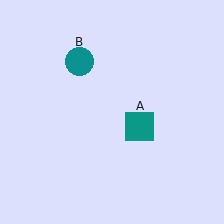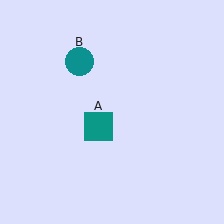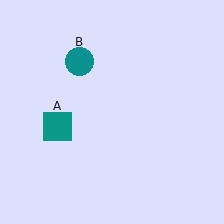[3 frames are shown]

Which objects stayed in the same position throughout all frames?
Teal circle (object B) remained stationary.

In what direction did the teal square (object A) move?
The teal square (object A) moved left.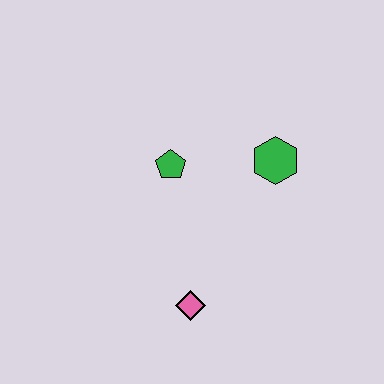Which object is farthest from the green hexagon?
The pink diamond is farthest from the green hexagon.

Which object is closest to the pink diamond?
The green pentagon is closest to the pink diamond.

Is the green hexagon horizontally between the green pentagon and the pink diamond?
No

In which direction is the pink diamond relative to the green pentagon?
The pink diamond is below the green pentagon.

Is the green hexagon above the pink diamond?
Yes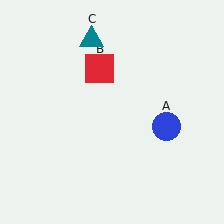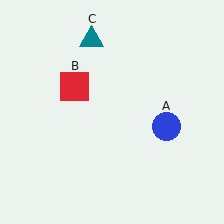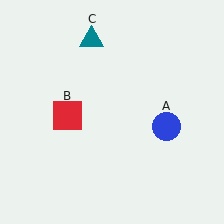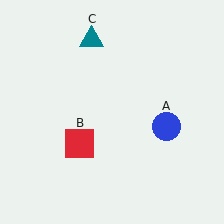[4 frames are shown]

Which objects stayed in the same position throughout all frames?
Blue circle (object A) and teal triangle (object C) remained stationary.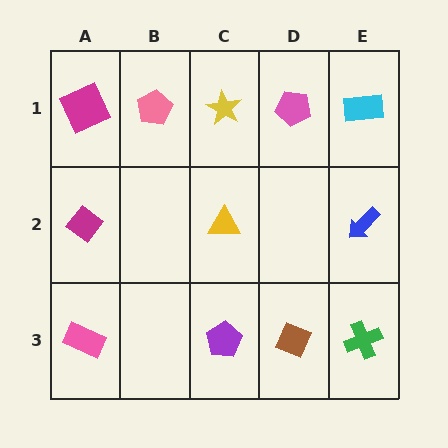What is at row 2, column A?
A magenta diamond.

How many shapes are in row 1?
5 shapes.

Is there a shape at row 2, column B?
No, that cell is empty.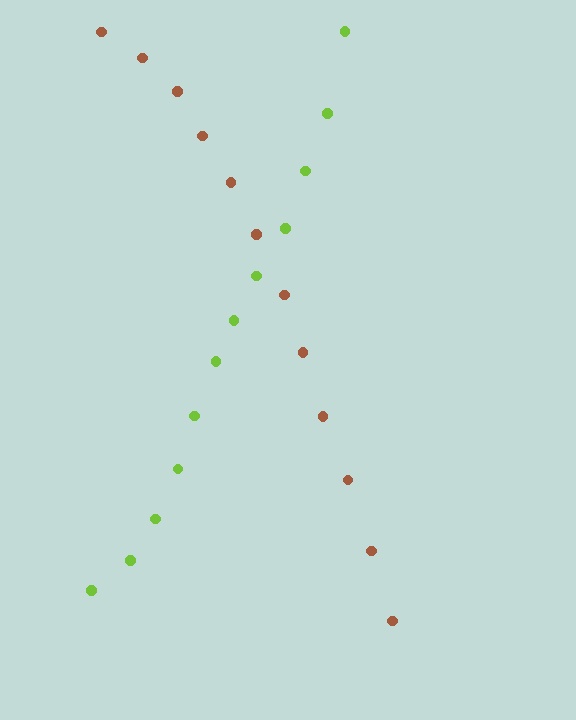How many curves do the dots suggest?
There are 2 distinct paths.